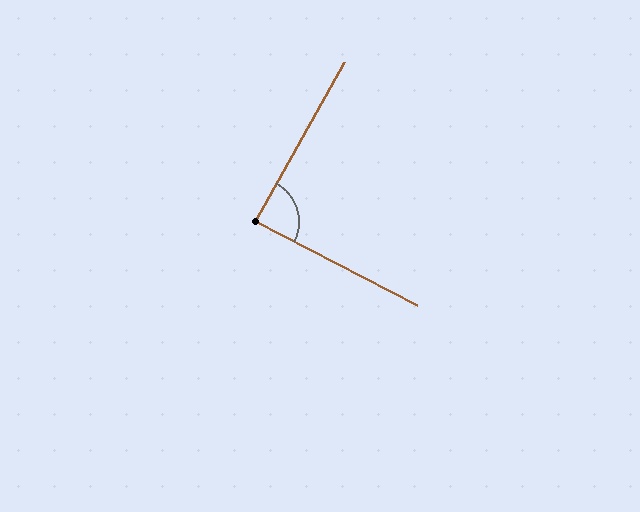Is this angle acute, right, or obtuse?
It is approximately a right angle.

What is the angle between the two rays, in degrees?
Approximately 88 degrees.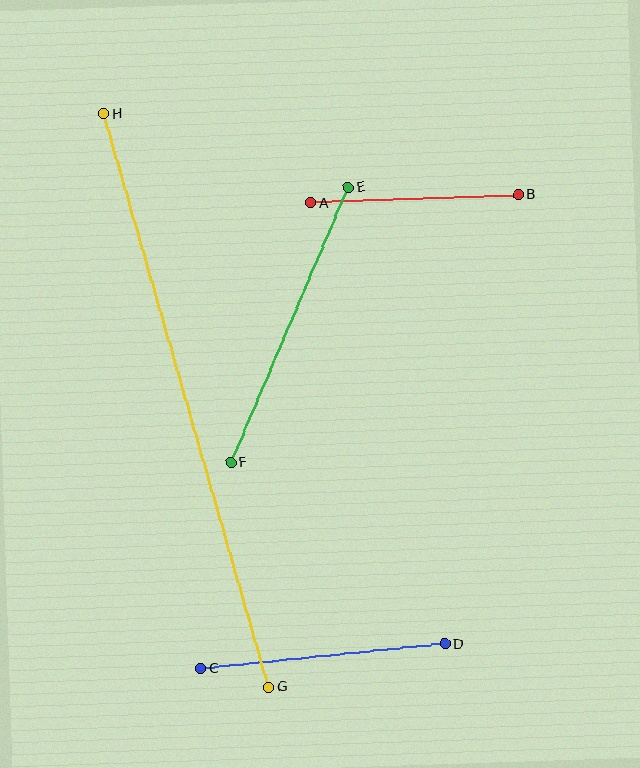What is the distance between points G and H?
The distance is approximately 596 pixels.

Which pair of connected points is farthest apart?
Points G and H are farthest apart.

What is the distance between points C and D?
The distance is approximately 245 pixels.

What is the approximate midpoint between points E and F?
The midpoint is at approximately (290, 325) pixels.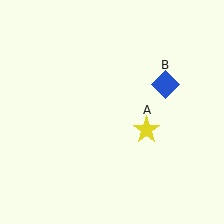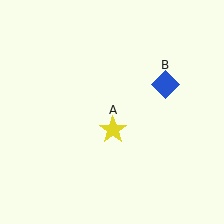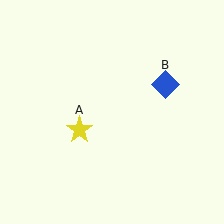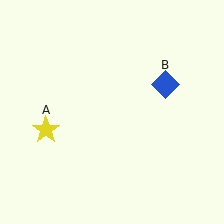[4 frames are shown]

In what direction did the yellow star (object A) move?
The yellow star (object A) moved left.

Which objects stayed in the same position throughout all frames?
Blue diamond (object B) remained stationary.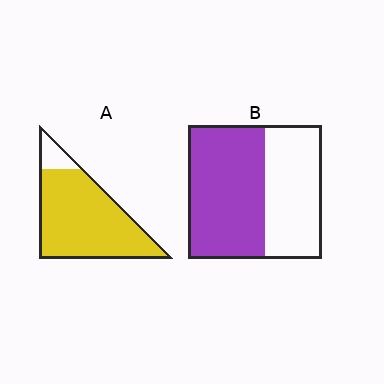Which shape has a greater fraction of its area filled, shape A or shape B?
Shape A.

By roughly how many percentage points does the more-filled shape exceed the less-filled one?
By roughly 30 percentage points (A over B).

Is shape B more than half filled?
Yes.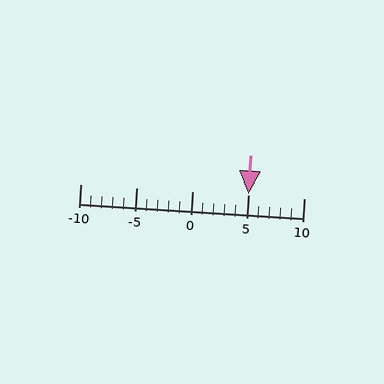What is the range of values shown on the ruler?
The ruler shows values from -10 to 10.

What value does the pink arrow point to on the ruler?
The pink arrow points to approximately 5.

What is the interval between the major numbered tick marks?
The major tick marks are spaced 5 units apart.